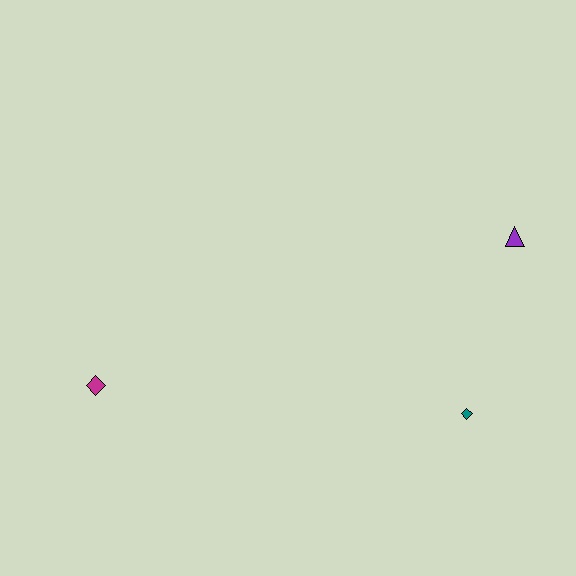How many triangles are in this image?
There is 1 triangle.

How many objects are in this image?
There are 3 objects.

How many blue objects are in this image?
There are no blue objects.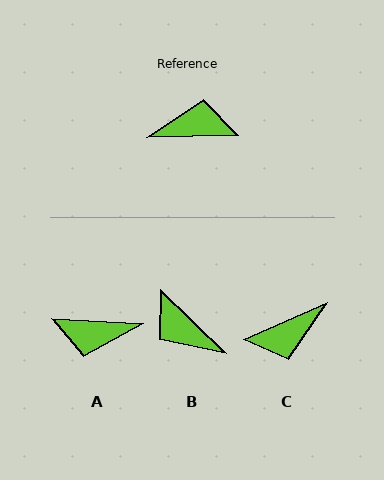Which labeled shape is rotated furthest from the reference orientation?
A, about 176 degrees away.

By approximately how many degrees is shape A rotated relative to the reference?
Approximately 176 degrees counter-clockwise.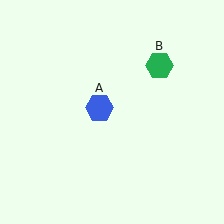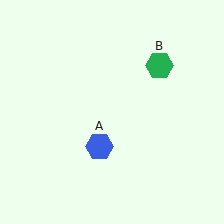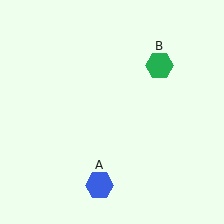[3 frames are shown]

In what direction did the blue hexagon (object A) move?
The blue hexagon (object A) moved down.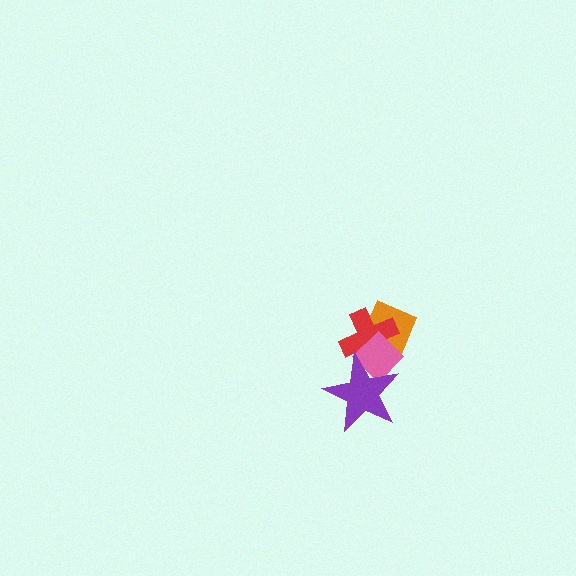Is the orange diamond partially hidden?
Yes, it is partially covered by another shape.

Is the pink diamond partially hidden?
Yes, it is partially covered by another shape.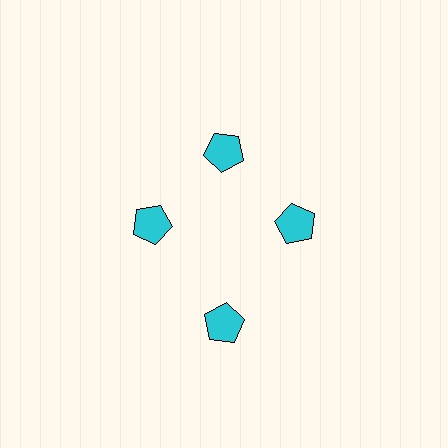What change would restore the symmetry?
The symmetry would be restored by moving it inward, back onto the ring so that all 4 pentagons sit at equal angles and equal distance from the center.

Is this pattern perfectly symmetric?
No. The 4 cyan pentagons are arranged in a ring, but one element near the 6 o'clock position is pushed outward from the center, breaking the 4-fold rotational symmetry.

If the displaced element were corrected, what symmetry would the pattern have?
It would have 4-fold rotational symmetry — the pattern would map onto itself every 90 degrees.